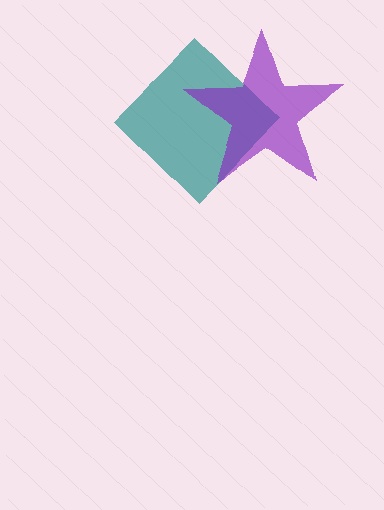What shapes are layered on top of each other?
The layered shapes are: a teal diamond, a purple star.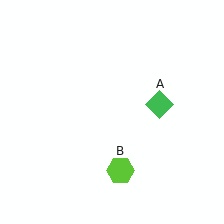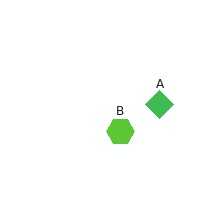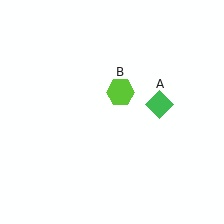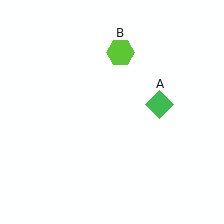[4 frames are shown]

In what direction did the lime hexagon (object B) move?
The lime hexagon (object B) moved up.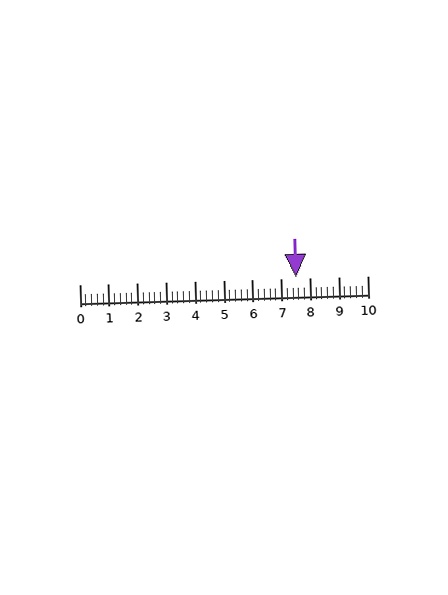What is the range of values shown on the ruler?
The ruler shows values from 0 to 10.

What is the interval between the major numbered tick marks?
The major tick marks are spaced 1 units apart.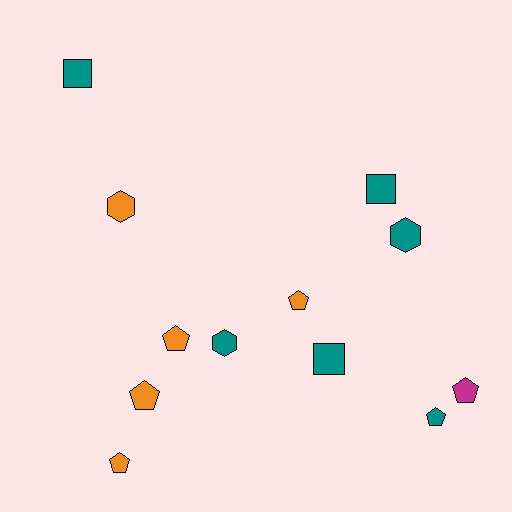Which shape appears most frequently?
Pentagon, with 6 objects.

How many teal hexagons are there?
There are 2 teal hexagons.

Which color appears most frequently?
Teal, with 6 objects.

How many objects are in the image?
There are 12 objects.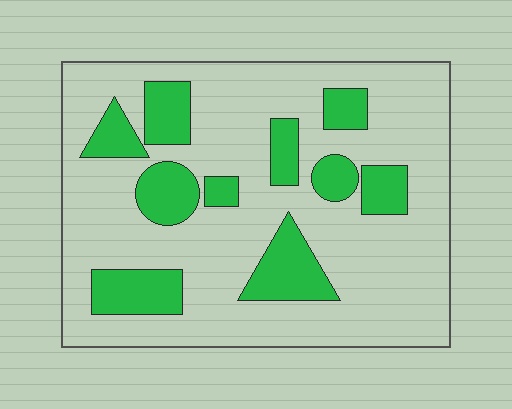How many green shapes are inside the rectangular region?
10.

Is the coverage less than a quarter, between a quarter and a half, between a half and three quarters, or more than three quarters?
Less than a quarter.